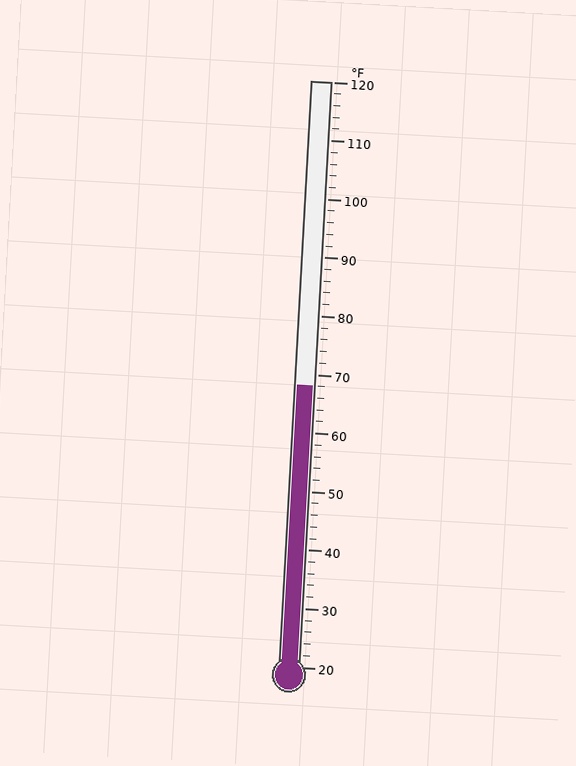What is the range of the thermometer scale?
The thermometer scale ranges from 20°F to 120°F.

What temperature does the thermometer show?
The thermometer shows approximately 68°F.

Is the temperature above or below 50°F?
The temperature is above 50°F.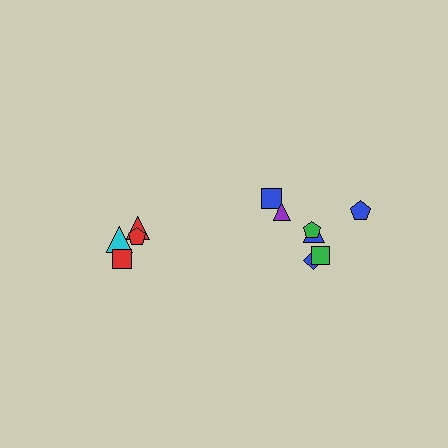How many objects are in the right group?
There are 7 objects.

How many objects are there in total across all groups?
There are 11 objects.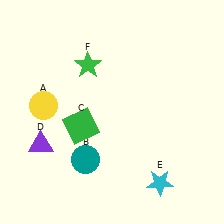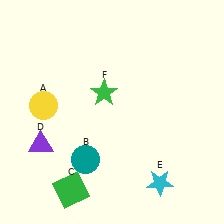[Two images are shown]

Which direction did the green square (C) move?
The green square (C) moved down.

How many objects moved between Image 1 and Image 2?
2 objects moved between the two images.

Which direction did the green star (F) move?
The green star (F) moved down.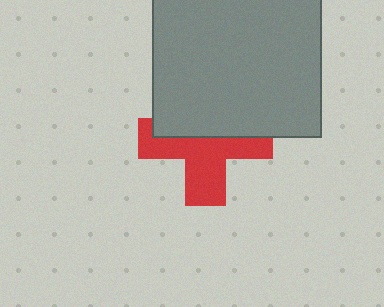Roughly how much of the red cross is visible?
About half of it is visible (roughly 54%).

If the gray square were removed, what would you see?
You would see the complete red cross.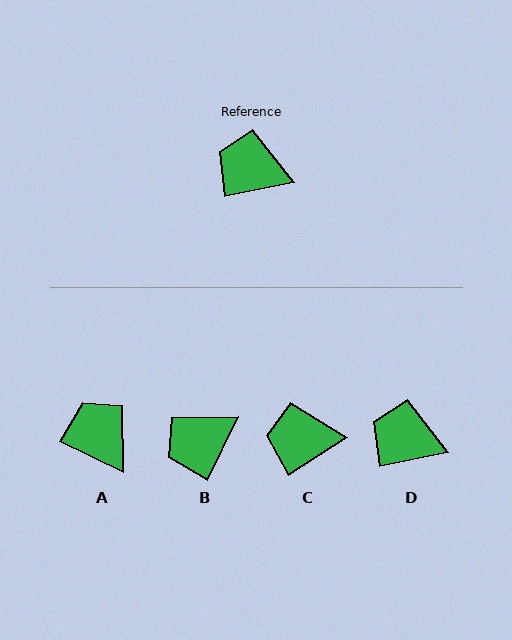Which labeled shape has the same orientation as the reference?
D.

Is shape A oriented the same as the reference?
No, it is off by about 37 degrees.